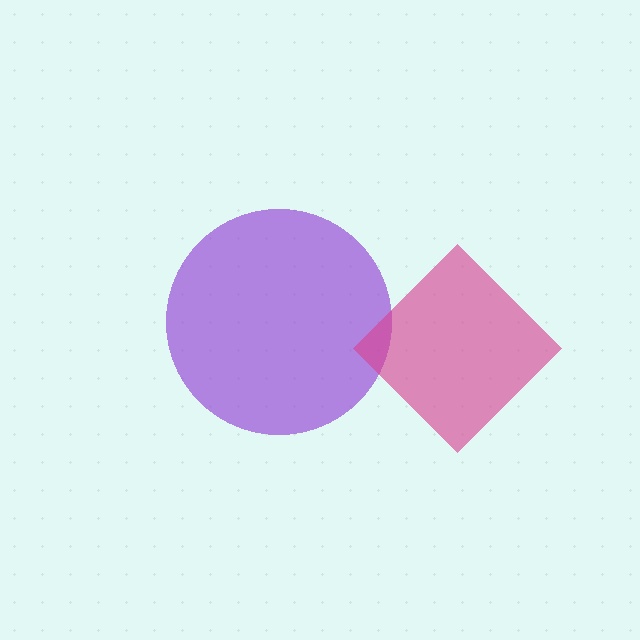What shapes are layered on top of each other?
The layered shapes are: a purple circle, a magenta diamond.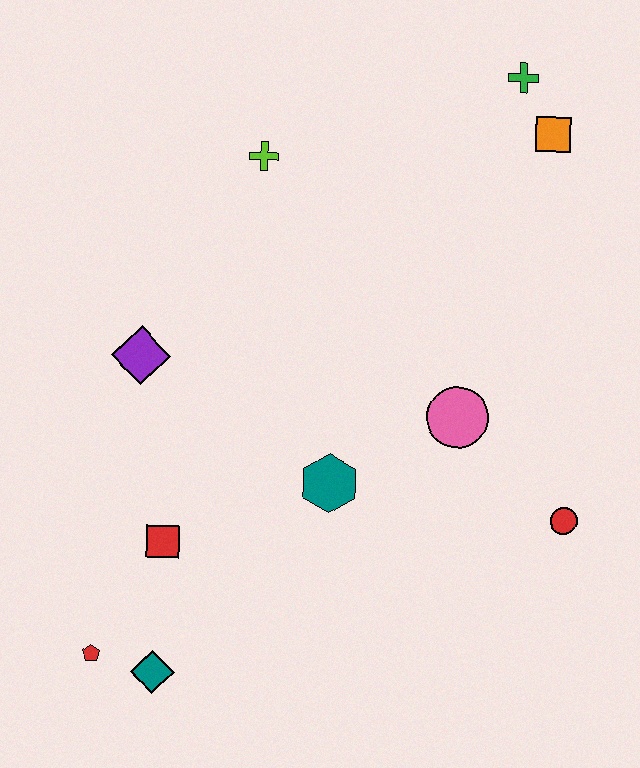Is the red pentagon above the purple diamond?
No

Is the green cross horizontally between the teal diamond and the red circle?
Yes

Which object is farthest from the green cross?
The red pentagon is farthest from the green cross.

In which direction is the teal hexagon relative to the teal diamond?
The teal hexagon is above the teal diamond.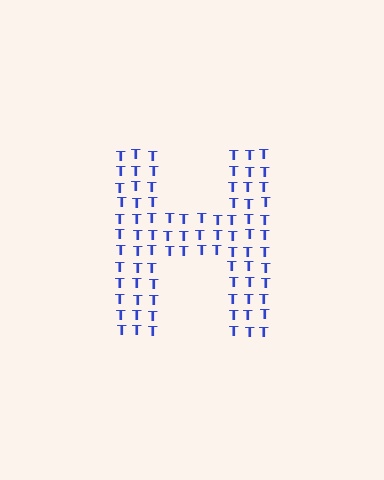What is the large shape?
The large shape is the letter H.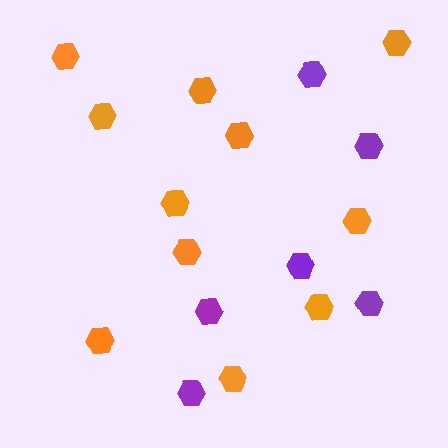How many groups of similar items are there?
There are 2 groups: one group of orange hexagons (11) and one group of purple hexagons (6).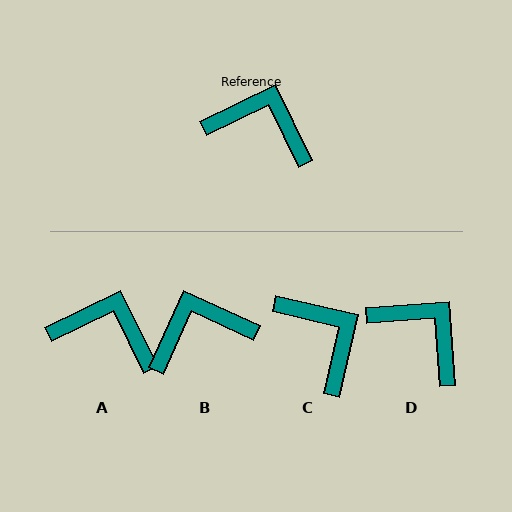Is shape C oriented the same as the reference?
No, it is off by about 39 degrees.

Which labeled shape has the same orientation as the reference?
A.